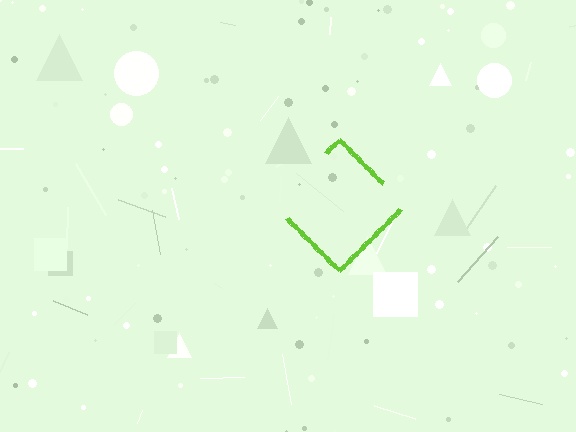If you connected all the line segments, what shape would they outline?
They would outline a diamond.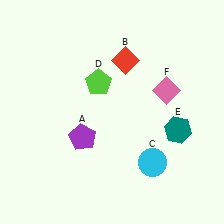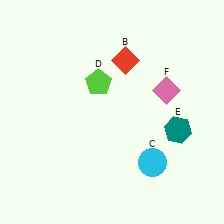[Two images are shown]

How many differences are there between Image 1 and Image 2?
There is 1 difference between the two images.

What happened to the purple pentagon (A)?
The purple pentagon (A) was removed in Image 2. It was in the bottom-left area of Image 1.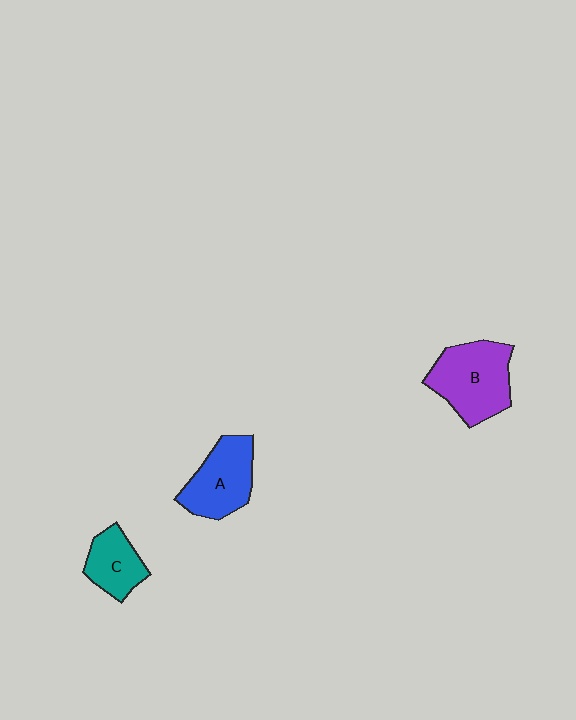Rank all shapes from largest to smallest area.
From largest to smallest: B (purple), A (blue), C (teal).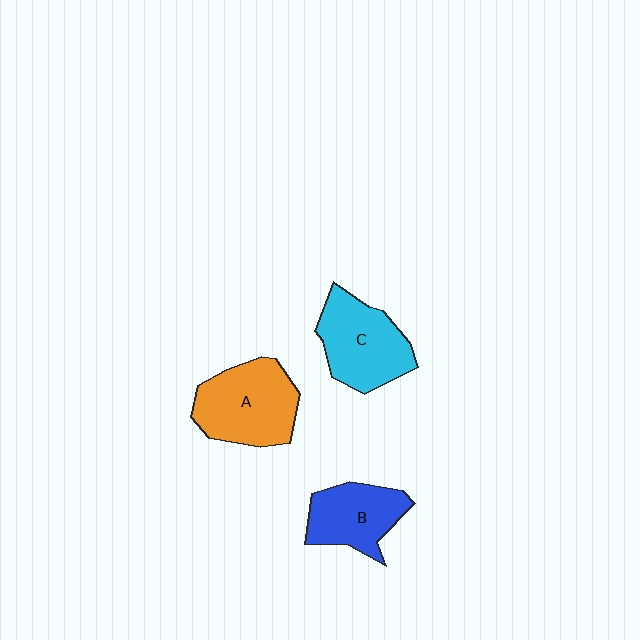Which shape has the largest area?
Shape A (orange).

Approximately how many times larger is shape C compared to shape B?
Approximately 1.2 times.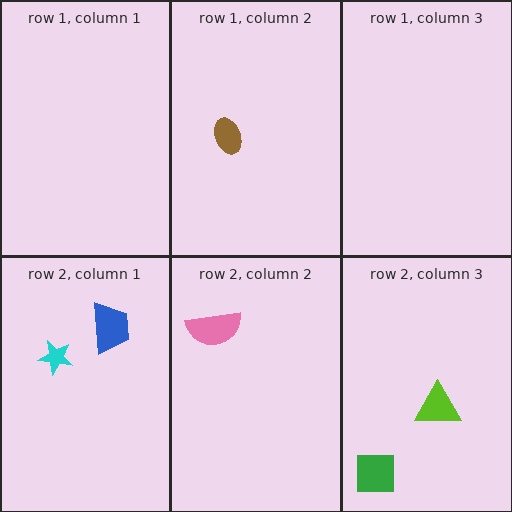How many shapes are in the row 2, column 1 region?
2.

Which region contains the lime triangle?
The row 2, column 3 region.